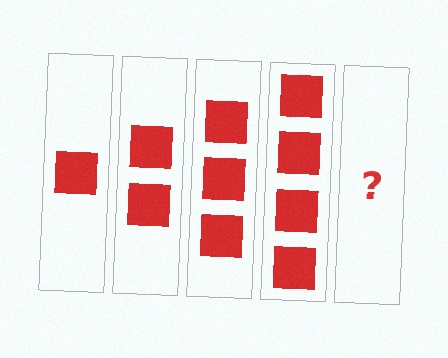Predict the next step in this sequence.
The next step is 5 squares.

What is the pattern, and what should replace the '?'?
The pattern is that each step adds one more square. The '?' should be 5 squares.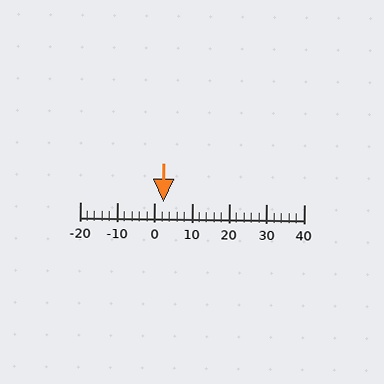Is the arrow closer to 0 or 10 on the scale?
The arrow is closer to 0.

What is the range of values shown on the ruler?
The ruler shows values from -20 to 40.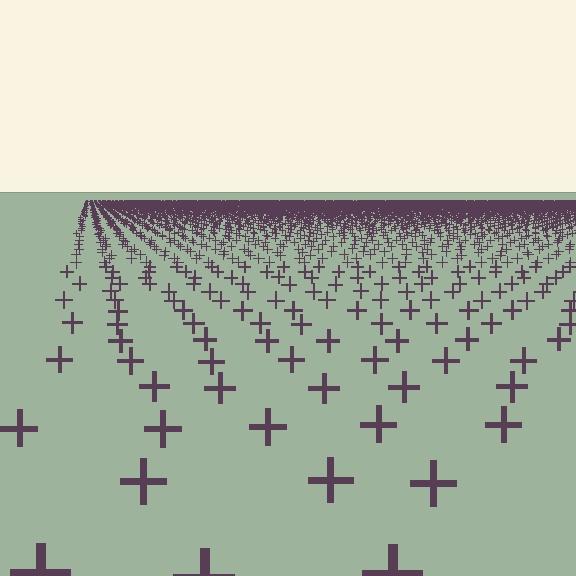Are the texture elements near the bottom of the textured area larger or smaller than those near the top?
Larger. Near the bottom, elements are closer to the viewer and appear at a bigger on-screen size.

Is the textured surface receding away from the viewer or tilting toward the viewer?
The surface is receding away from the viewer. Texture elements get smaller and denser toward the top.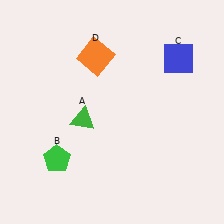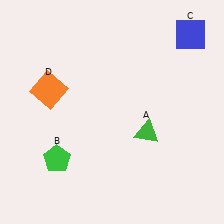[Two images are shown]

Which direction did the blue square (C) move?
The blue square (C) moved up.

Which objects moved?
The objects that moved are: the green triangle (A), the blue square (C), the orange square (D).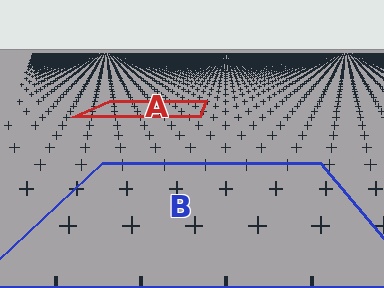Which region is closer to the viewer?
Region B is closer. The texture elements there are larger and more spread out.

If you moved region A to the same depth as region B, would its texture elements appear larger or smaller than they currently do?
They would appear larger. At a closer depth, the same texture elements are projected at a bigger on-screen size.